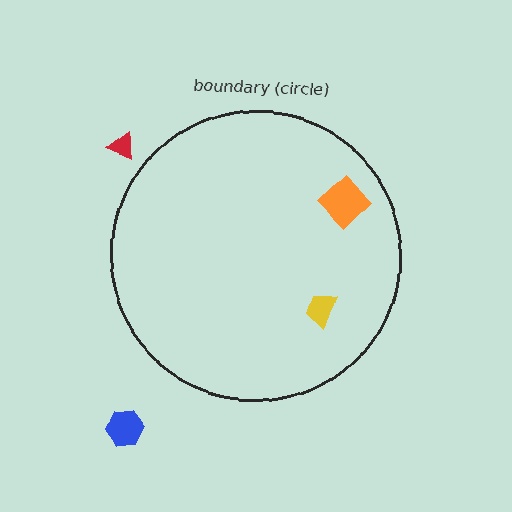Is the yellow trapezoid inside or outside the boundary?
Inside.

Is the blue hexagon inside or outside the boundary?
Outside.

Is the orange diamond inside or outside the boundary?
Inside.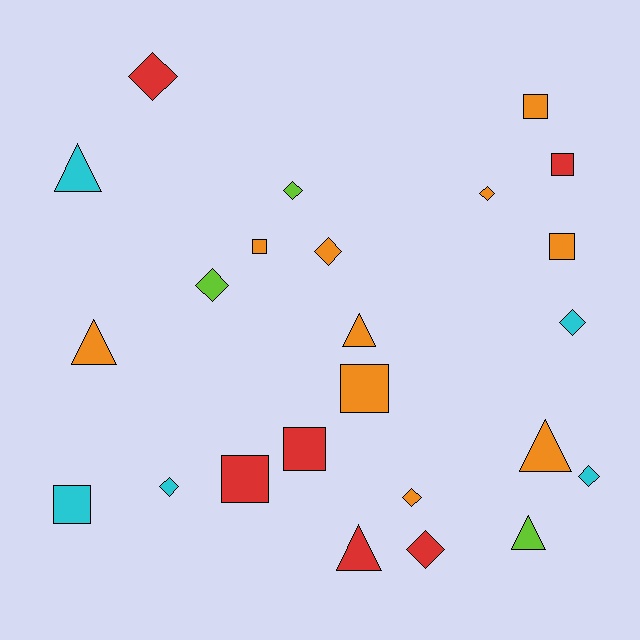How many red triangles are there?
There is 1 red triangle.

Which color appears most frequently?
Orange, with 10 objects.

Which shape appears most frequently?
Diamond, with 10 objects.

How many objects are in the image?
There are 24 objects.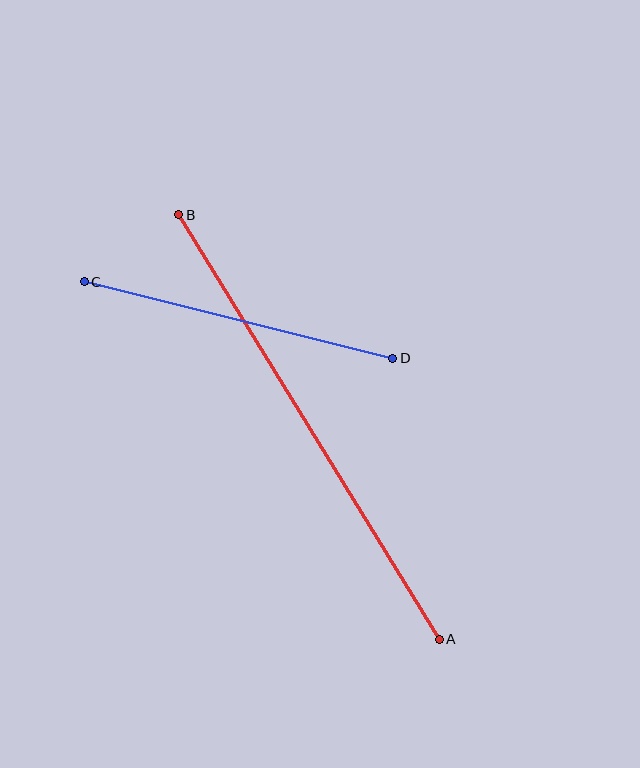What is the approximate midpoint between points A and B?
The midpoint is at approximately (309, 427) pixels.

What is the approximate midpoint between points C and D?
The midpoint is at approximately (239, 320) pixels.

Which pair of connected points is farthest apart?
Points A and B are farthest apart.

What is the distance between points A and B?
The distance is approximately 498 pixels.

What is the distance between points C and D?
The distance is approximately 318 pixels.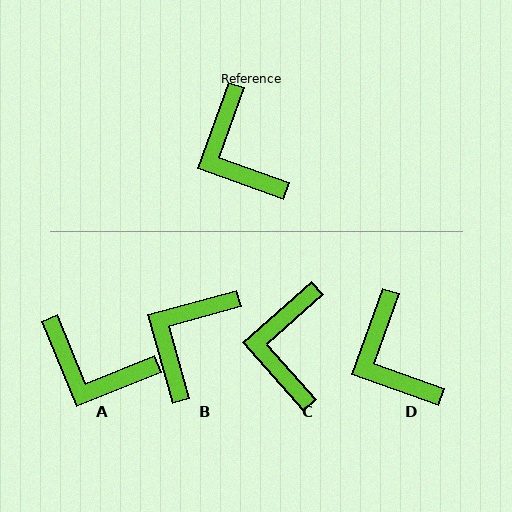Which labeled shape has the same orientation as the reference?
D.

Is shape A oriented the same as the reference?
No, it is off by about 41 degrees.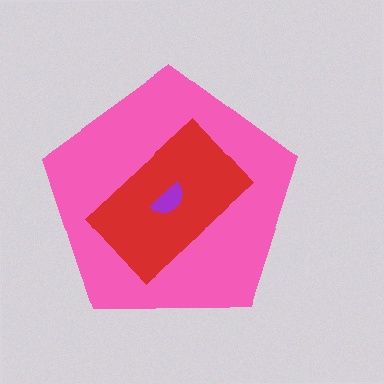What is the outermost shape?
The pink pentagon.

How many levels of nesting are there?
3.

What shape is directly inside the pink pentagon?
The red rectangle.